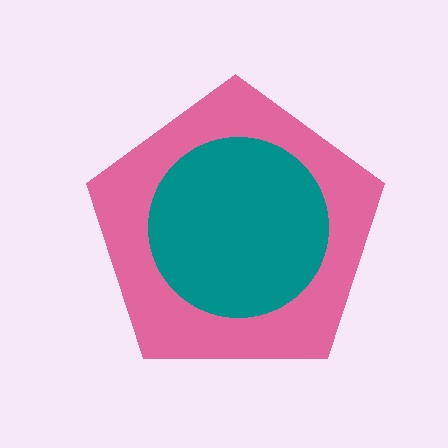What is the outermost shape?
The pink pentagon.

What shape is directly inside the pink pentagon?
The teal circle.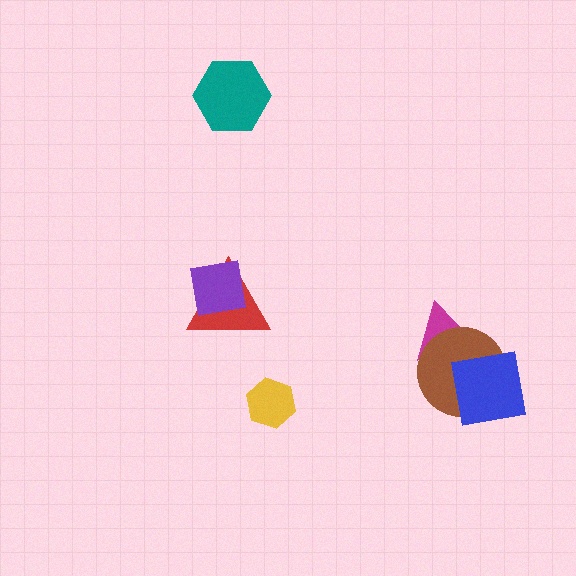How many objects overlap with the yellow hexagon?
0 objects overlap with the yellow hexagon.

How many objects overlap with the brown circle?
2 objects overlap with the brown circle.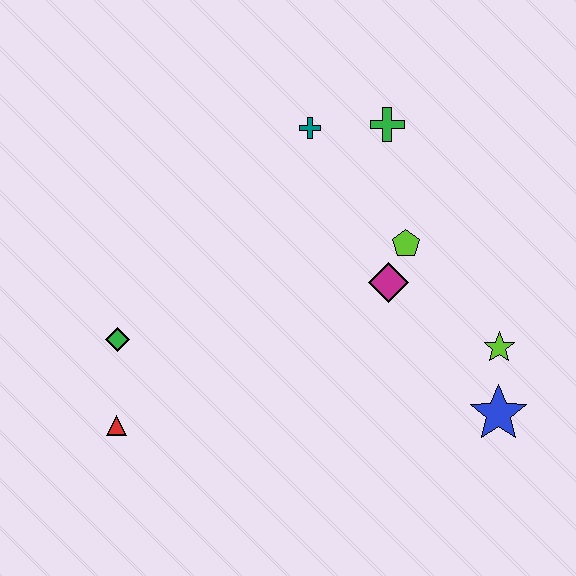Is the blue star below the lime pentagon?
Yes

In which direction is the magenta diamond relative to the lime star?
The magenta diamond is to the left of the lime star.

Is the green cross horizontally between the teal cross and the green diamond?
No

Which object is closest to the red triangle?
The green diamond is closest to the red triangle.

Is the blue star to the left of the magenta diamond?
No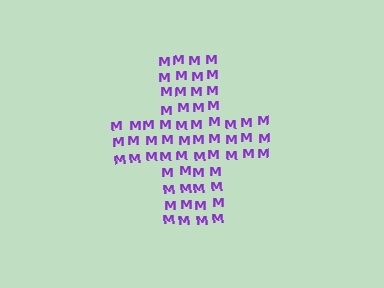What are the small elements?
The small elements are letter M's.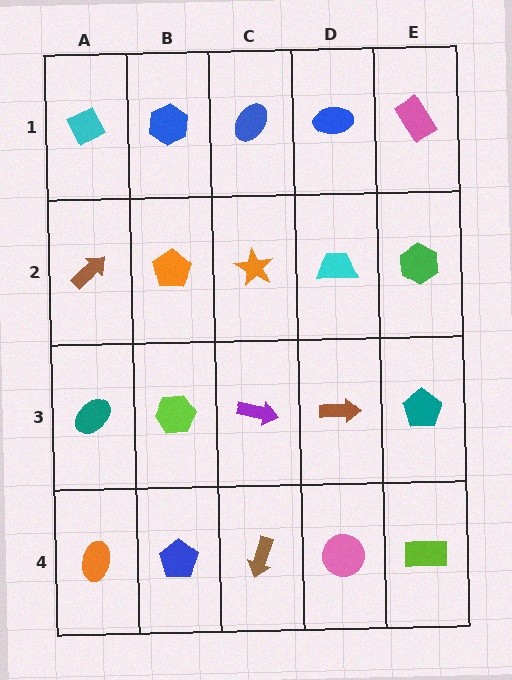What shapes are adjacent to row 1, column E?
A green hexagon (row 2, column E), a blue ellipse (row 1, column D).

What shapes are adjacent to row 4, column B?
A lime hexagon (row 3, column B), an orange ellipse (row 4, column A), a brown arrow (row 4, column C).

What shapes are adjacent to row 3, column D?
A cyan trapezoid (row 2, column D), a pink circle (row 4, column D), a purple arrow (row 3, column C), a teal pentagon (row 3, column E).